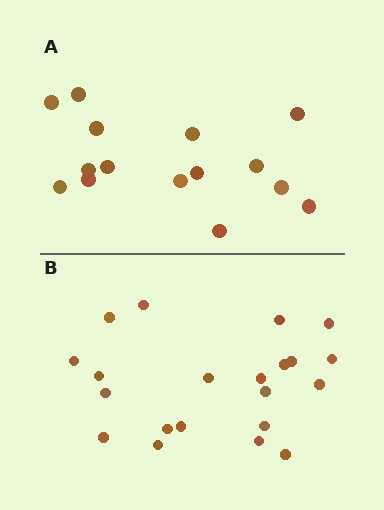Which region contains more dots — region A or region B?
Region B (the bottom region) has more dots.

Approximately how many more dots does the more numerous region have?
Region B has about 6 more dots than region A.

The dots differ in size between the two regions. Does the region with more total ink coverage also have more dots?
No. Region A has more total ink coverage because its dots are larger, but region B actually contains more individual dots. Total area can be misleading — the number of items is what matters here.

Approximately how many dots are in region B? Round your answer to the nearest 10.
About 20 dots. (The exact count is 21, which rounds to 20.)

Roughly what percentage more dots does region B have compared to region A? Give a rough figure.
About 40% more.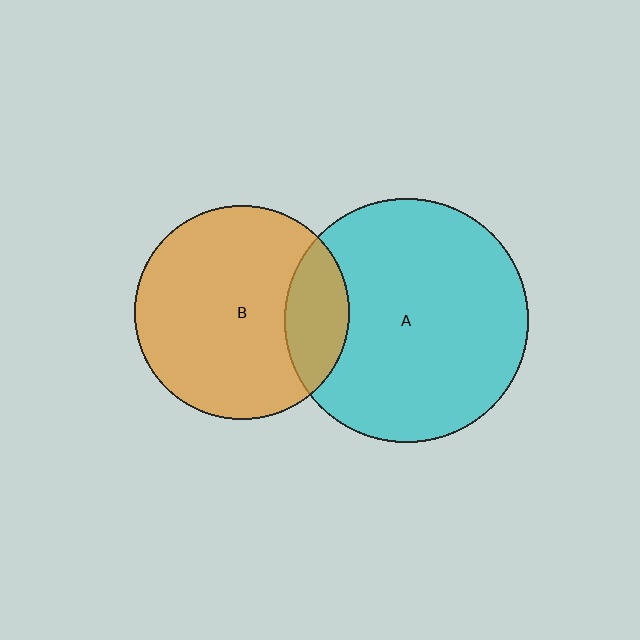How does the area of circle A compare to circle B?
Approximately 1.3 times.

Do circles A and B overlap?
Yes.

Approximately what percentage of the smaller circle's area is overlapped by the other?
Approximately 20%.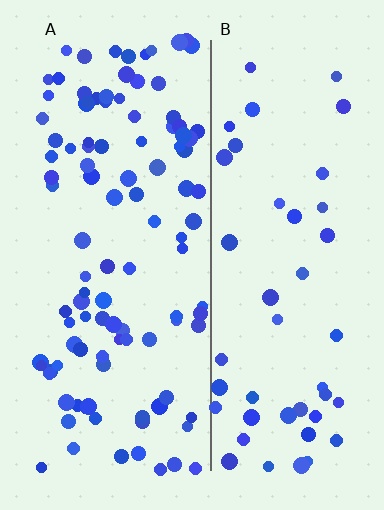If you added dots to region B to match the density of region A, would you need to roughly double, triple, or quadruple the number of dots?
Approximately double.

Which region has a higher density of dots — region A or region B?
A (the left).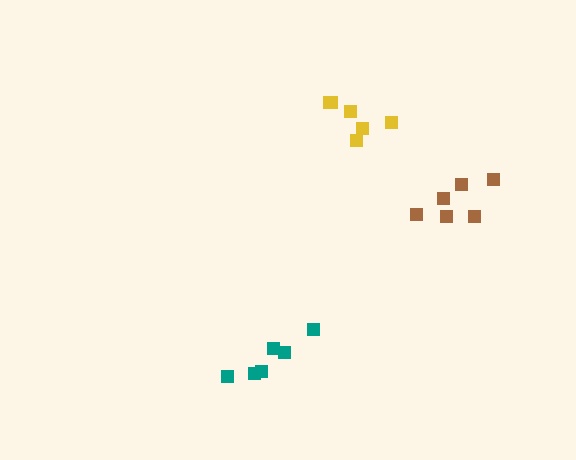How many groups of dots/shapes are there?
There are 3 groups.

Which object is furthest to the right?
The brown cluster is rightmost.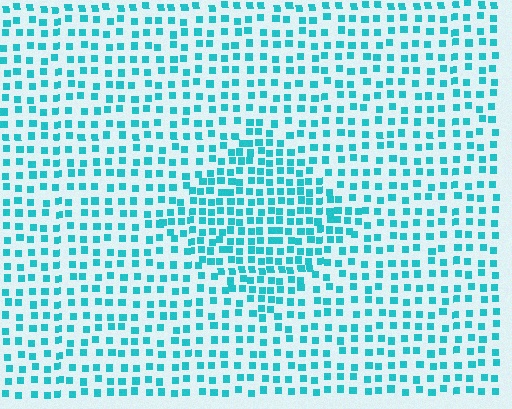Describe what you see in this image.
The image contains small cyan elements arranged at two different densities. A diamond-shaped region is visible where the elements are more densely packed than the surrounding area.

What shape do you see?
I see a diamond.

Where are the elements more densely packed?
The elements are more densely packed inside the diamond boundary.